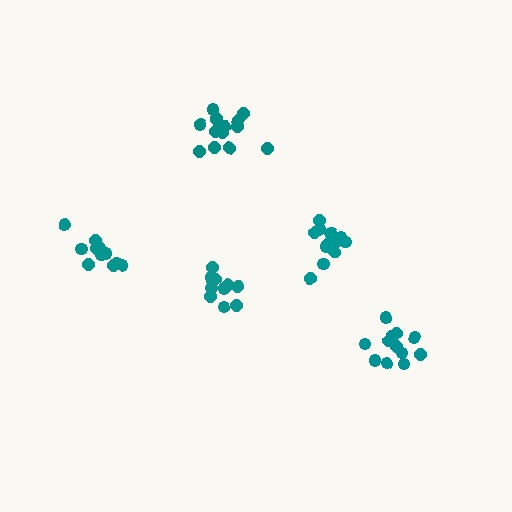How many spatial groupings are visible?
There are 5 spatial groupings.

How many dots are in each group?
Group 1: 12 dots, Group 2: 13 dots, Group 3: 12 dots, Group 4: 12 dots, Group 5: 10 dots (59 total).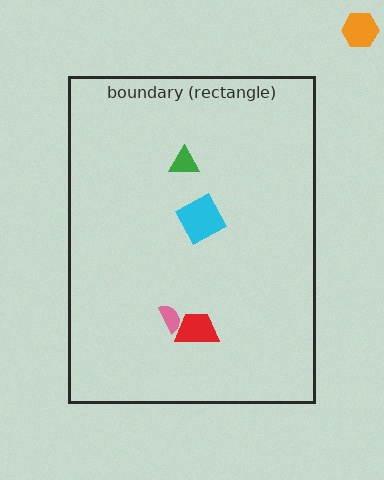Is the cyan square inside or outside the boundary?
Inside.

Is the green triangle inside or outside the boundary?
Inside.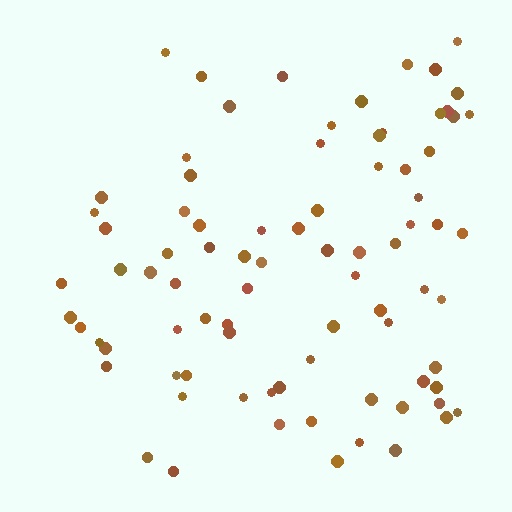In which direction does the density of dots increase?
From left to right, with the right side densest.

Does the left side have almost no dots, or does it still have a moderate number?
Still a moderate number, just noticeably fewer than the right.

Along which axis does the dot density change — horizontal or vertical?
Horizontal.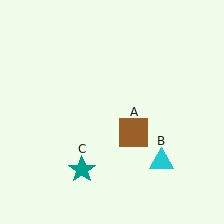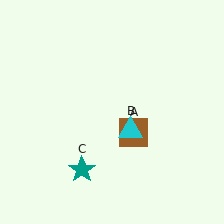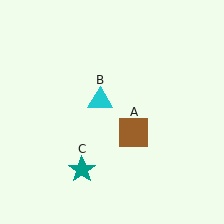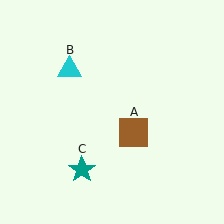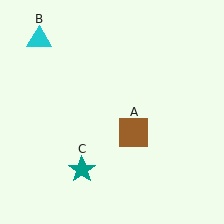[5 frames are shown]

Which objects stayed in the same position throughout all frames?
Brown square (object A) and teal star (object C) remained stationary.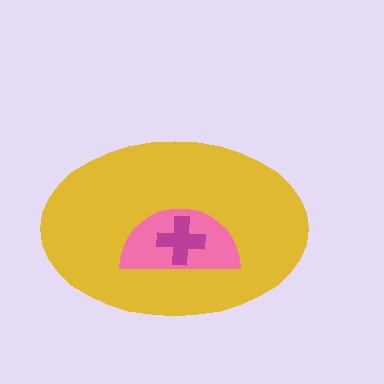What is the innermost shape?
The magenta cross.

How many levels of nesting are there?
3.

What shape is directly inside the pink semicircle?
The magenta cross.